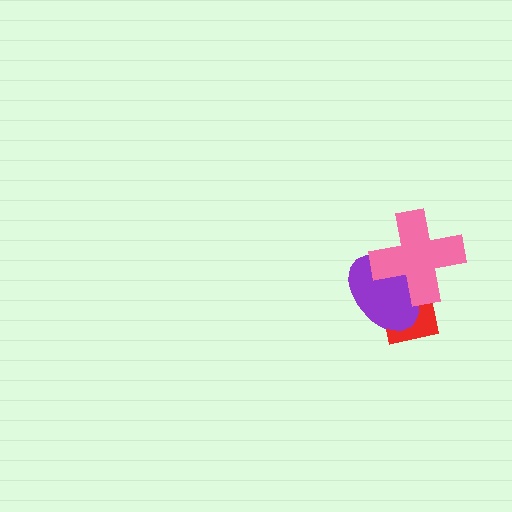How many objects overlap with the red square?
2 objects overlap with the red square.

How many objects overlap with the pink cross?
2 objects overlap with the pink cross.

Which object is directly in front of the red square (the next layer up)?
The purple ellipse is directly in front of the red square.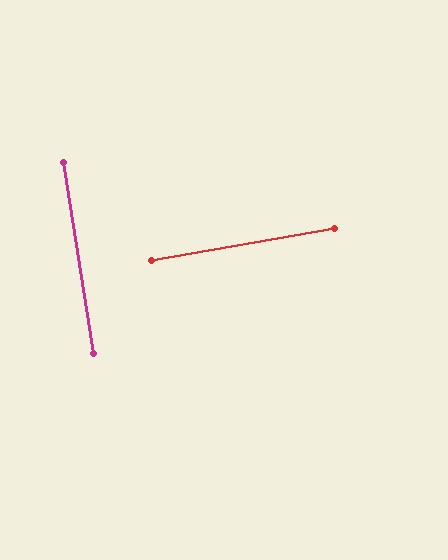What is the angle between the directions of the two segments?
Approximately 89 degrees.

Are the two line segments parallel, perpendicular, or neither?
Perpendicular — they meet at approximately 89°.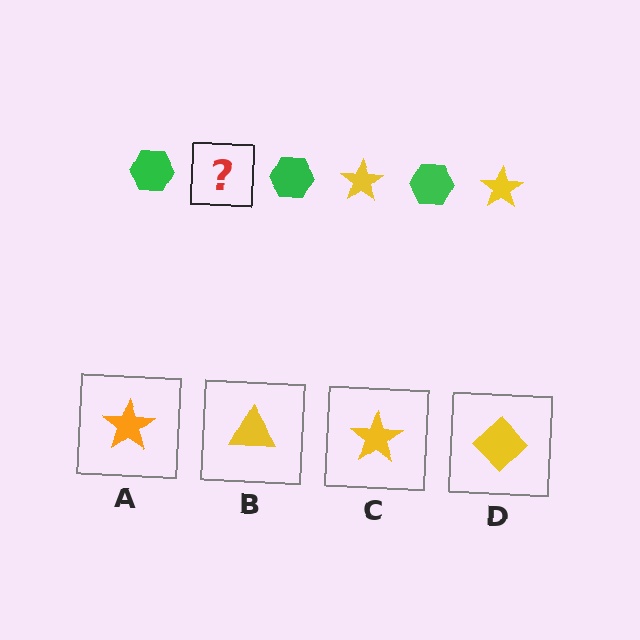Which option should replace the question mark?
Option C.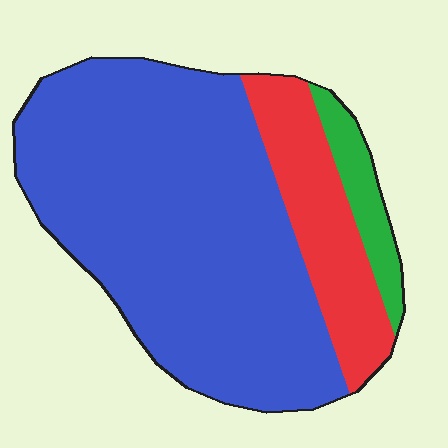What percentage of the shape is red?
Red takes up about one fifth (1/5) of the shape.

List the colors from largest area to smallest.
From largest to smallest: blue, red, green.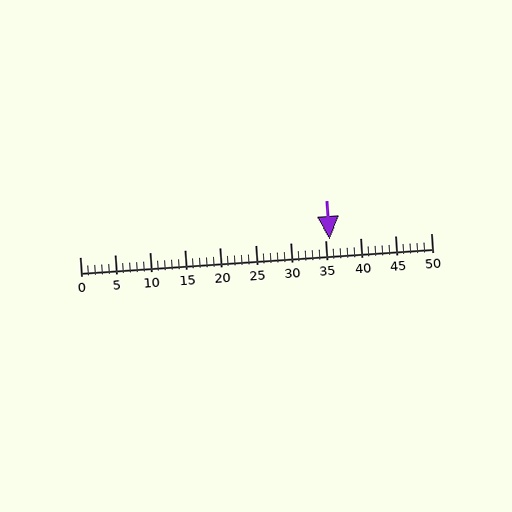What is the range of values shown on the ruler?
The ruler shows values from 0 to 50.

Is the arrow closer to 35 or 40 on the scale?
The arrow is closer to 35.